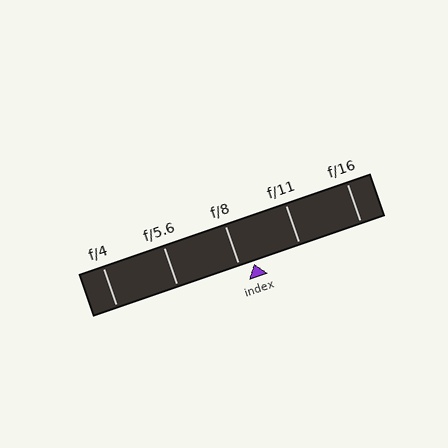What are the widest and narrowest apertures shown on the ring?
The widest aperture shown is f/4 and the narrowest is f/16.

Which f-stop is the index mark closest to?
The index mark is closest to f/8.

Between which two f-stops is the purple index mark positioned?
The index mark is between f/8 and f/11.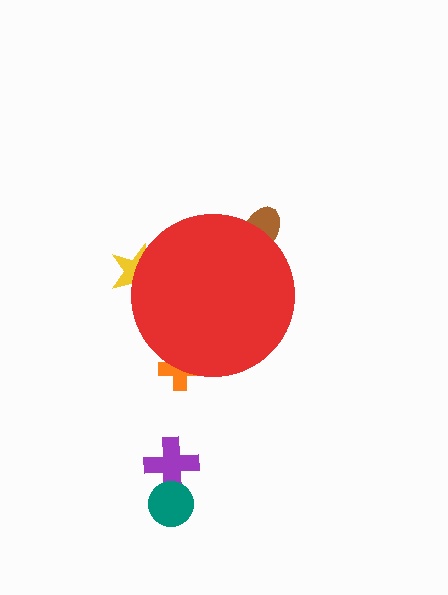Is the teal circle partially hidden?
No, the teal circle is fully visible.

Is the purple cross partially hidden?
No, the purple cross is fully visible.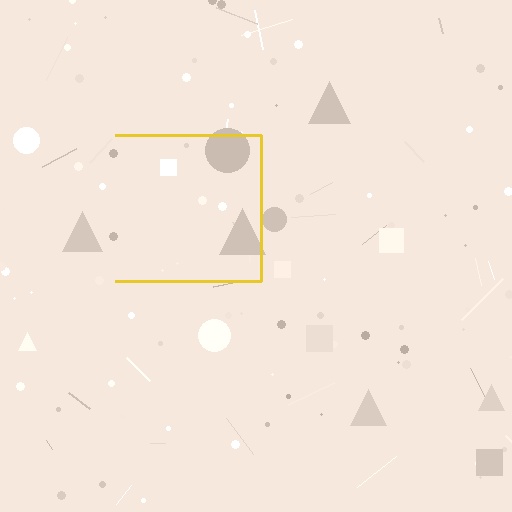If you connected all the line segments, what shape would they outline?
They would outline a square.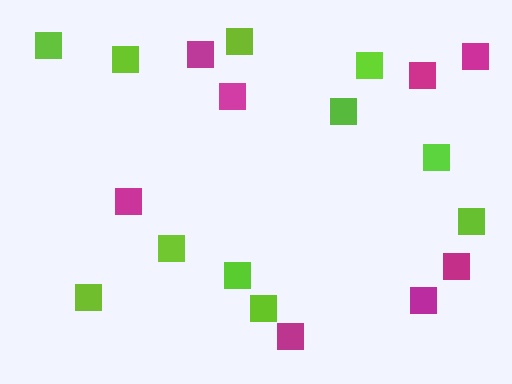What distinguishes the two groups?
There are 2 groups: one group of magenta squares (8) and one group of lime squares (11).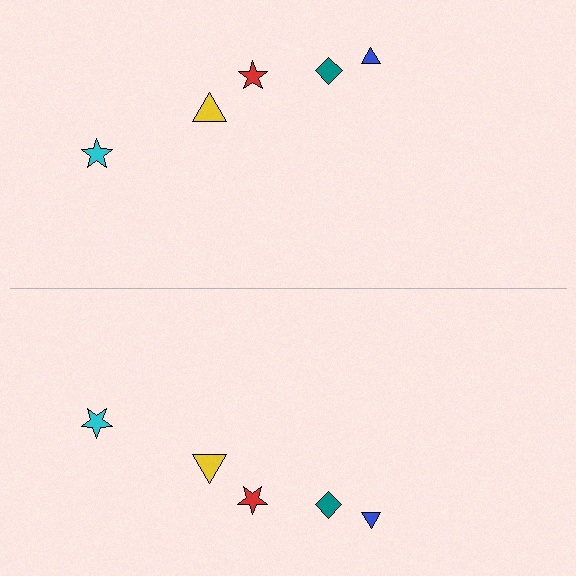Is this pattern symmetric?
Yes, this pattern has bilateral (reflection) symmetry.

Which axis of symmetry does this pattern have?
The pattern has a horizontal axis of symmetry running through the center of the image.